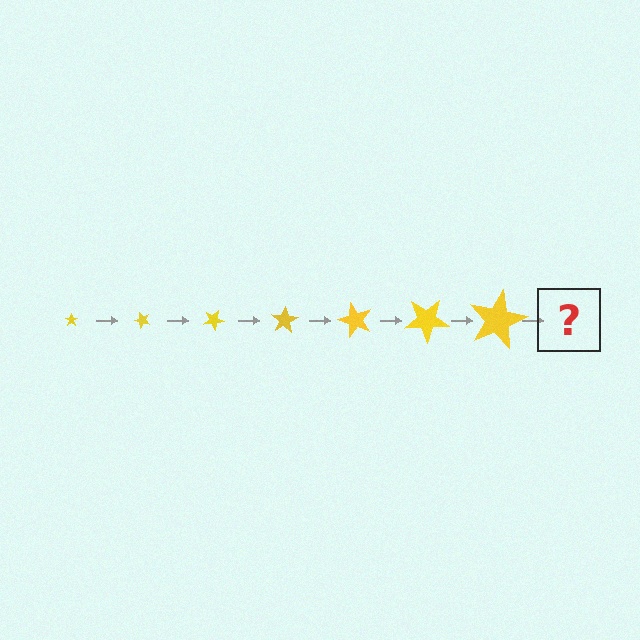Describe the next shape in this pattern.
It should be a star, larger than the previous one and rotated 350 degrees from the start.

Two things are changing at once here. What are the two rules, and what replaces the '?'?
The two rules are that the star grows larger each step and it rotates 50 degrees each step. The '?' should be a star, larger than the previous one and rotated 350 degrees from the start.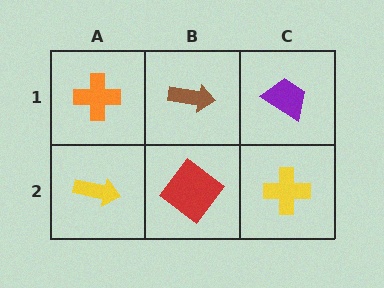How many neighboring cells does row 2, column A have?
2.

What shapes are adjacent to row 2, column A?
An orange cross (row 1, column A), a red diamond (row 2, column B).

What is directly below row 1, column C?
A yellow cross.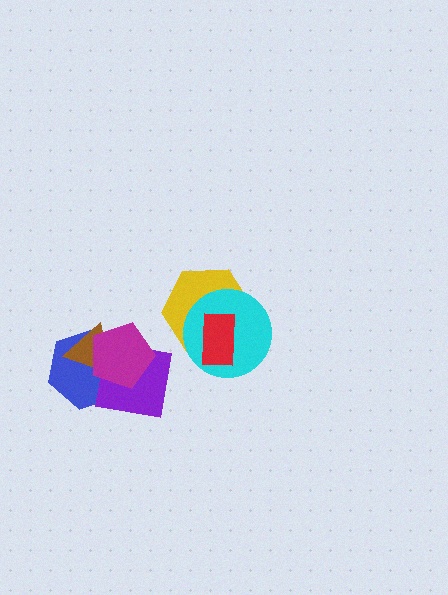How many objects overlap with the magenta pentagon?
3 objects overlap with the magenta pentagon.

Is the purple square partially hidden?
Yes, it is partially covered by another shape.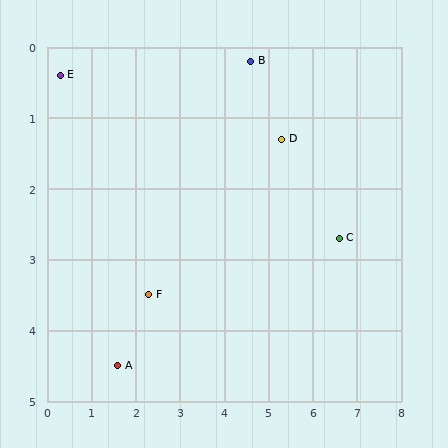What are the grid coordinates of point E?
Point E is at approximately (0.3, 0.4).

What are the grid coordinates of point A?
Point A is at approximately (1.6, 4.5).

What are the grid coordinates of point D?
Point D is at approximately (5.3, 1.3).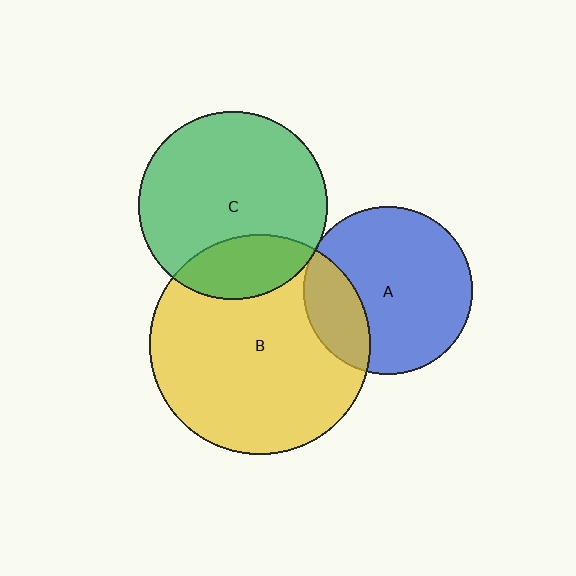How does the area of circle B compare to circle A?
Approximately 1.7 times.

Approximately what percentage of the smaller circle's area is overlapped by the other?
Approximately 25%.